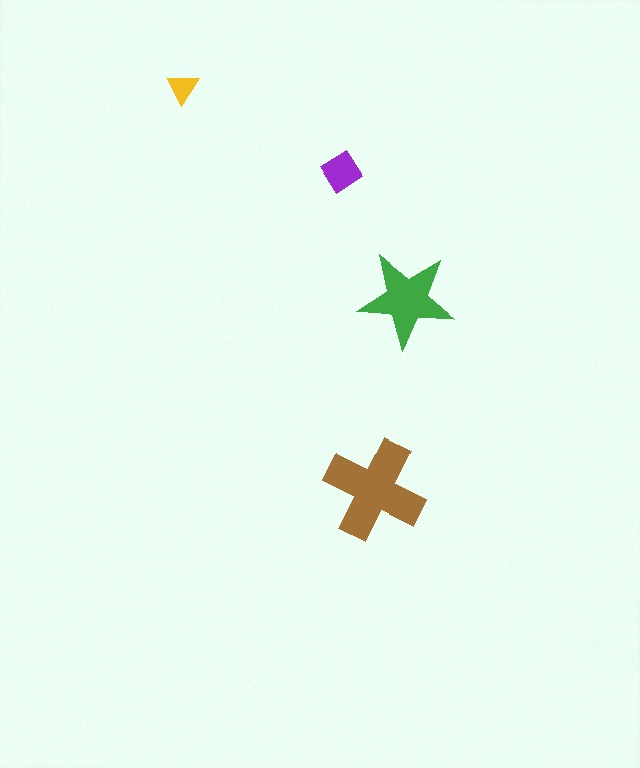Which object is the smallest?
The yellow triangle.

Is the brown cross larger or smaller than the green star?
Larger.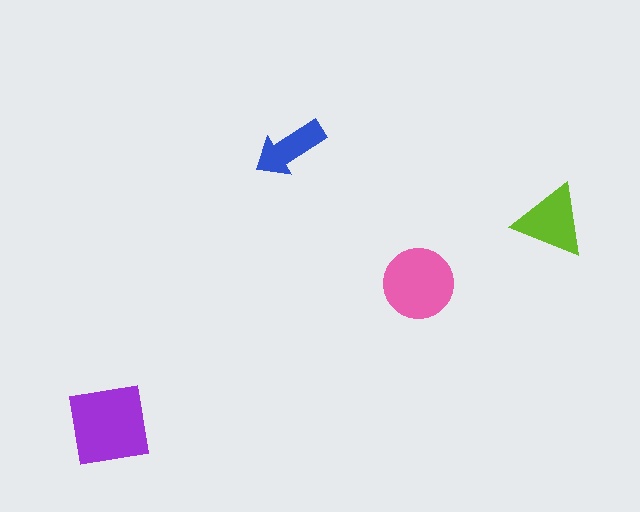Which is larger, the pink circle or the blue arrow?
The pink circle.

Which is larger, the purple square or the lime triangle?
The purple square.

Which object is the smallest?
The blue arrow.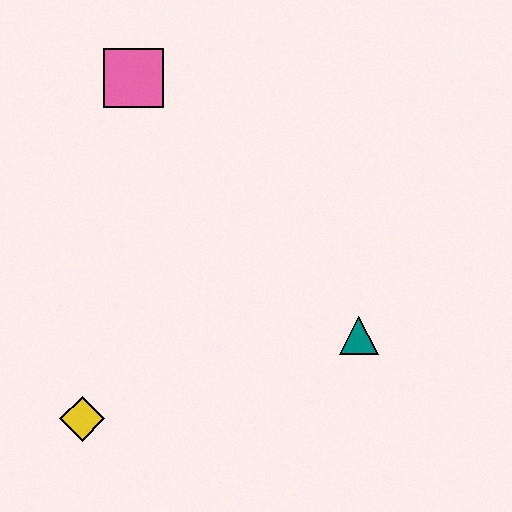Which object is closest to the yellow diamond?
The teal triangle is closest to the yellow diamond.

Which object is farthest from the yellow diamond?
The pink square is farthest from the yellow diamond.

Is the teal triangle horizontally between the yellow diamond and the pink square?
No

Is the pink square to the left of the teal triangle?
Yes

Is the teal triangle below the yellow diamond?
No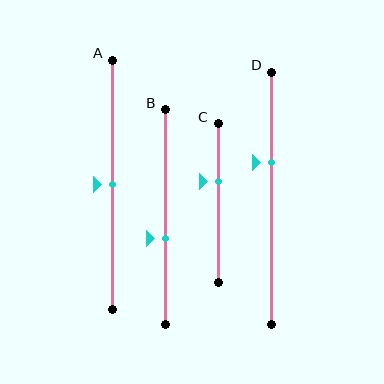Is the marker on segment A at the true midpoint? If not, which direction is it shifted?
Yes, the marker on segment A is at the true midpoint.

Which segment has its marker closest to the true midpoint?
Segment A has its marker closest to the true midpoint.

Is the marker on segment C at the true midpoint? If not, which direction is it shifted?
No, the marker on segment C is shifted upward by about 14% of the segment length.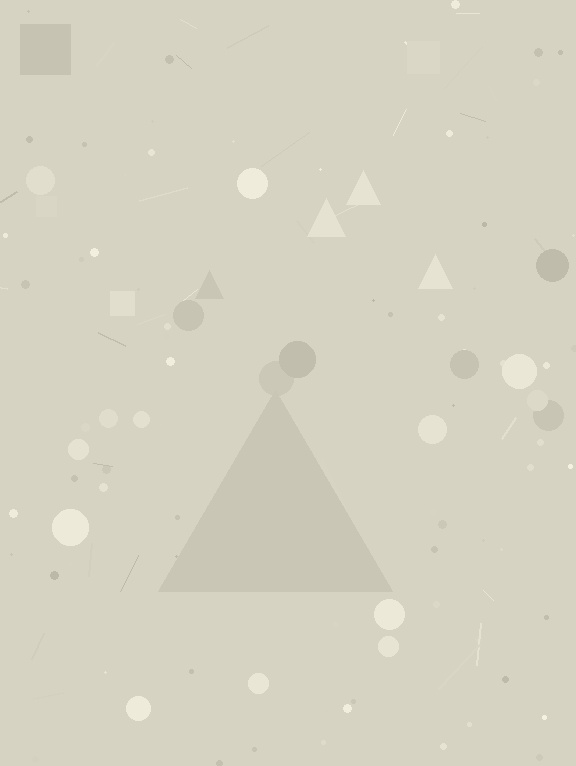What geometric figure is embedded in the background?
A triangle is embedded in the background.